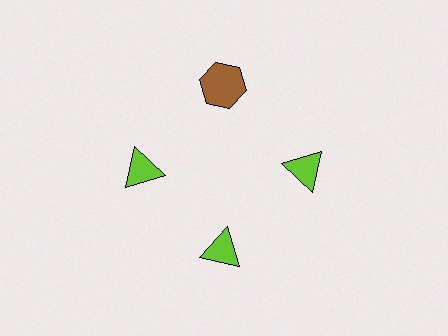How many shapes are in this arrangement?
There are 4 shapes arranged in a ring pattern.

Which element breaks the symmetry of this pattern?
The brown hexagon at roughly the 12 o'clock position breaks the symmetry. All other shapes are lime triangles.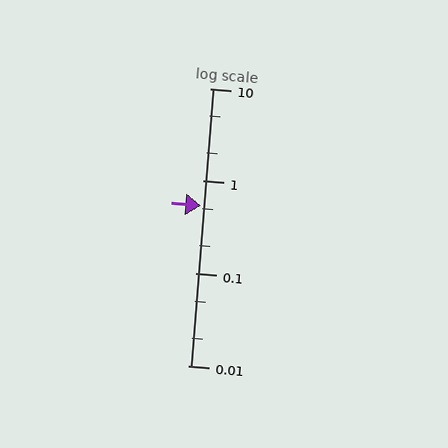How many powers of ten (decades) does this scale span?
The scale spans 3 decades, from 0.01 to 10.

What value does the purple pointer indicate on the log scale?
The pointer indicates approximately 0.54.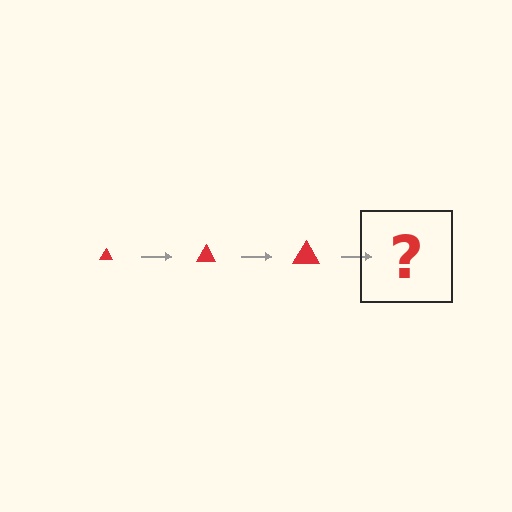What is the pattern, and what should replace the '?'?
The pattern is that the triangle gets progressively larger each step. The '?' should be a red triangle, larger than the previous one.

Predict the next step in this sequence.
The next step is a red triangle, larger than the previous one.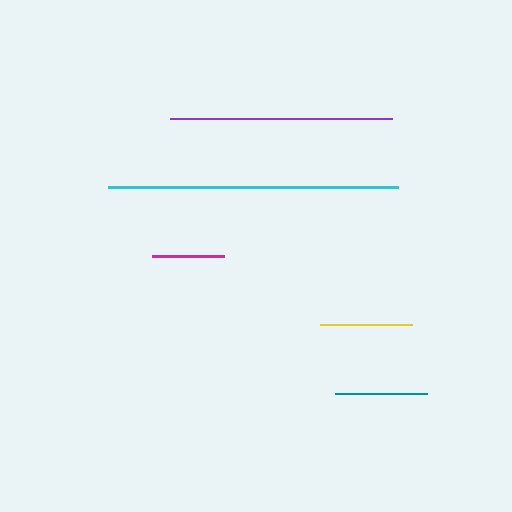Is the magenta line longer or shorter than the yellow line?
The yellow line is longer than the magenta line.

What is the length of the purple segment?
The purple segment is approximately 222 pixels long.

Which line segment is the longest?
The cyan line is the longest at approximately 290 pixels.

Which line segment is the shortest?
The magenta line is the shortest at approximately 72 pixels.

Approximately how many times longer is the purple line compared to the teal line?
The purple line is approximately 2.4 times the length of the teal line.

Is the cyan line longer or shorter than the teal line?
The cyan line is longer than the teal line.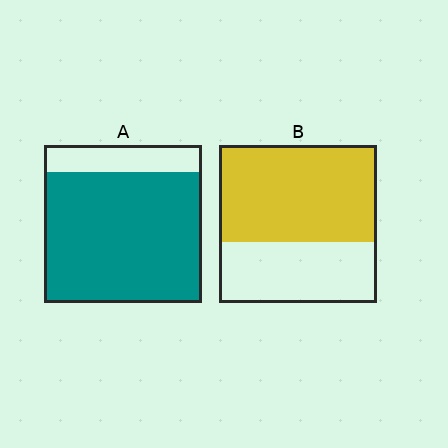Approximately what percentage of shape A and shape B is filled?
A is approximately 85% and B is approximately 60%.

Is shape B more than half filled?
Yes.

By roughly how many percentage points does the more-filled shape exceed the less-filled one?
By roughly 20 percentage points (A over B).